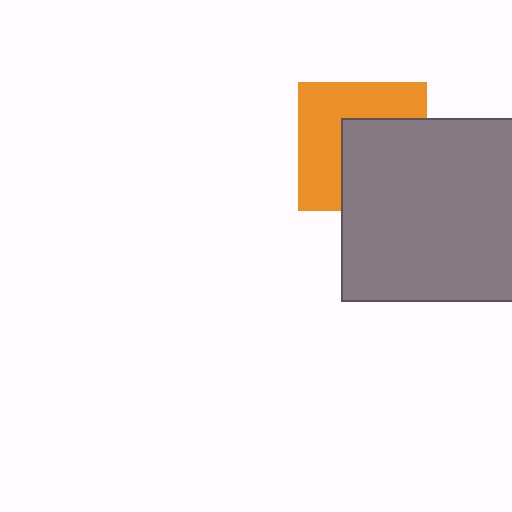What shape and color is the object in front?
The object in front is a gray square.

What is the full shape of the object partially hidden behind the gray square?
The partially hidden object is an orange square.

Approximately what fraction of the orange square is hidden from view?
Roughly 48% of the orange square is hidden behind the gray square.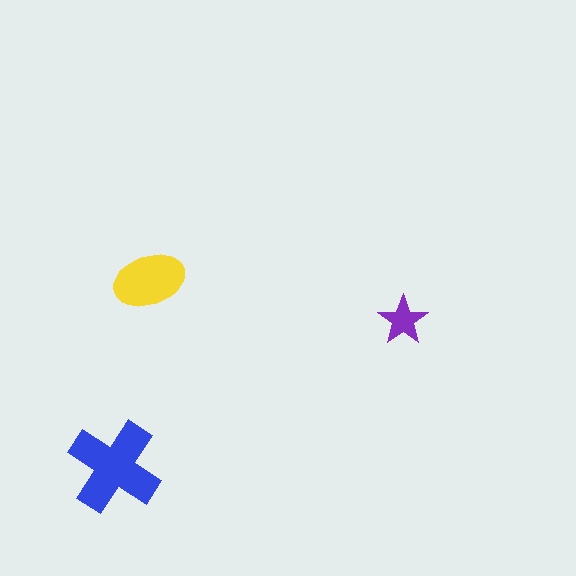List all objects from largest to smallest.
The blue cross, the yellow ellipse, the purple star.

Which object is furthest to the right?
The purple star is rightmost.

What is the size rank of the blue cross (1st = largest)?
1st.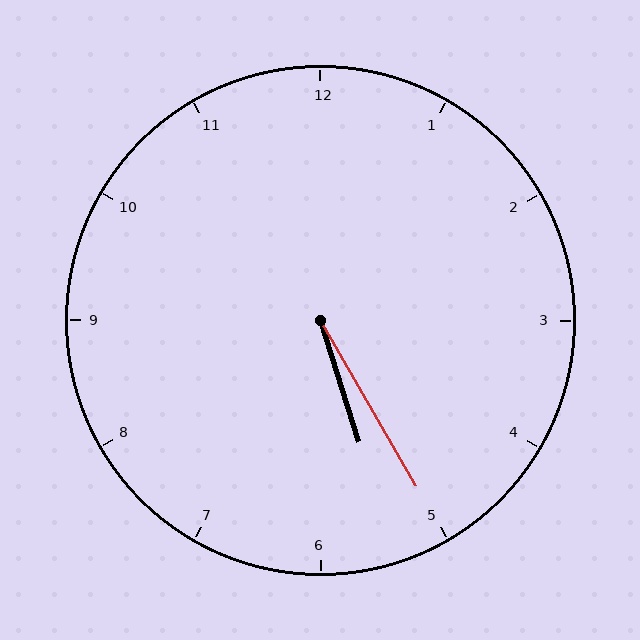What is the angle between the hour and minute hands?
Approximately 12 degrees.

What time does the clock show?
5:25.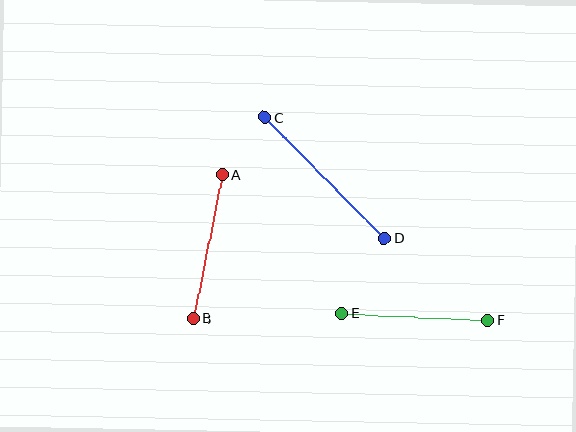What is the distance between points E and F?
The distance is approximately 146 pixels.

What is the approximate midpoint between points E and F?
The midpoint is at approximately (415, 317) pixels.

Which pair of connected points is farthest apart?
Points C and D are farthest apart.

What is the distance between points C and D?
The distance is approximately 170 pixels.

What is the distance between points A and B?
The distance is approximately 146 pixels.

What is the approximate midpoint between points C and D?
The midpoint is at approximately (325, 177) pixels.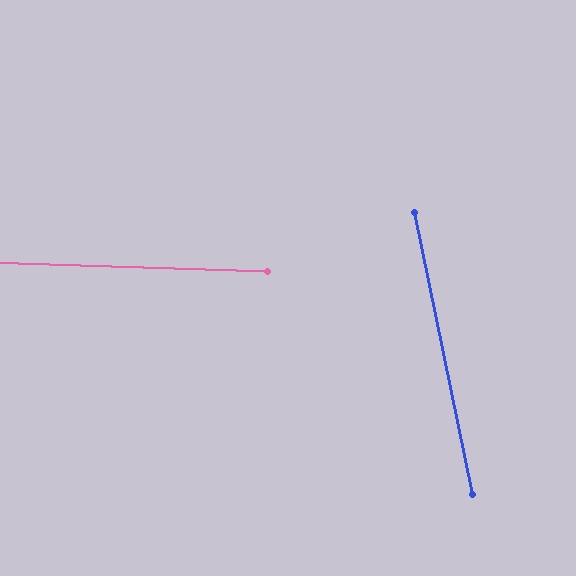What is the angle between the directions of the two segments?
Approximately 77 degrees.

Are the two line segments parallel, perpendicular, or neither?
Neither parallel nor perpendicular — they differ by about 77°.